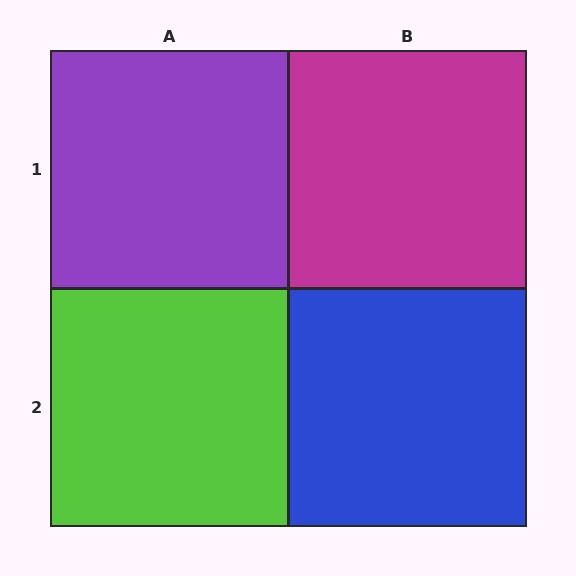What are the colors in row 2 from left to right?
Lime, blue.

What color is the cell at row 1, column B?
Magenta.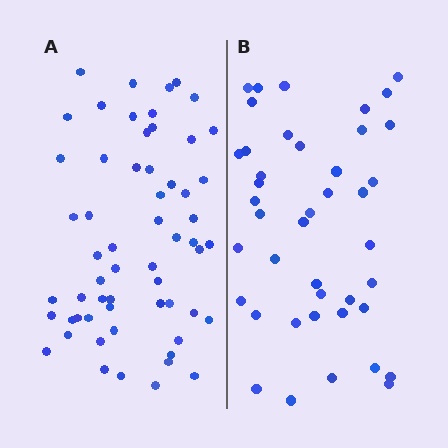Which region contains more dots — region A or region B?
Region A (the left region) has more dots.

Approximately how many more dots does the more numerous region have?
Region A has approximately 15 more dots than region B.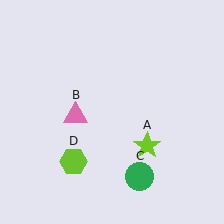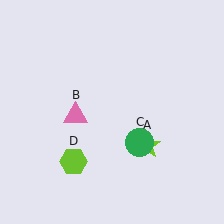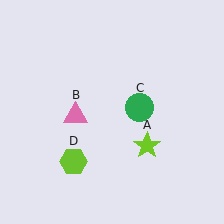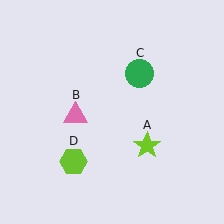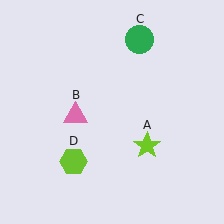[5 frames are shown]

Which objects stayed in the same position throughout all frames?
Lime star (object A) and pink triangle (object B) and lime hexagon (object D) remained stationary.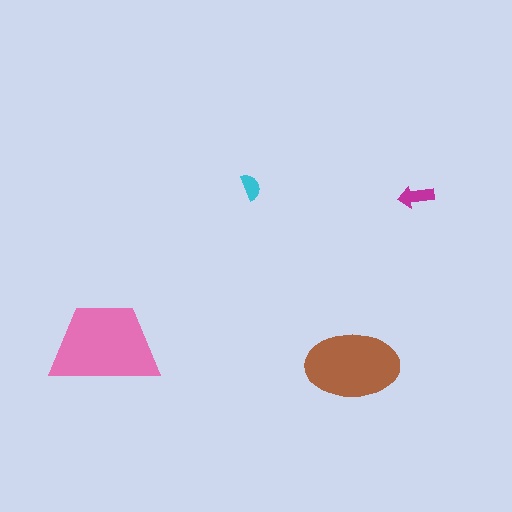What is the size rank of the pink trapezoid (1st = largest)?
1st.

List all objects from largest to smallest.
The pink trapezoid, the brown ellipse, the magenta arrow, the cyan semicircle.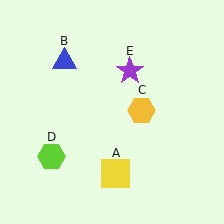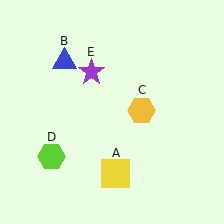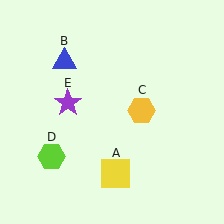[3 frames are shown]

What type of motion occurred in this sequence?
The purple star (object E) rotated counterclockwise around the center of the scene.